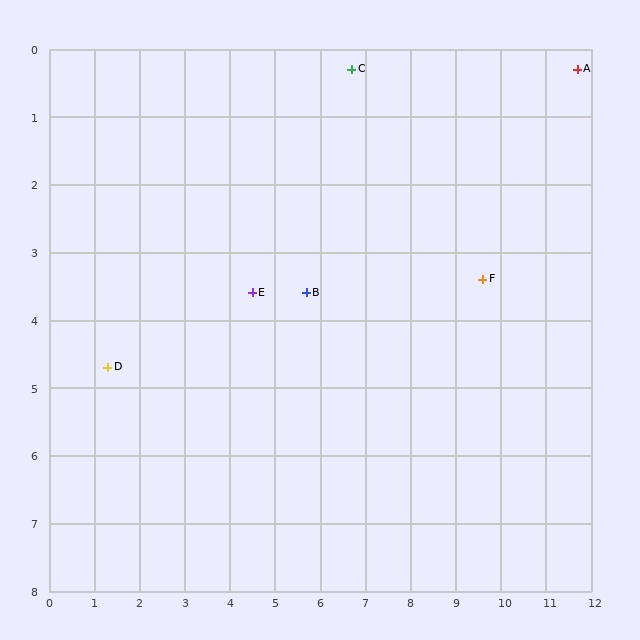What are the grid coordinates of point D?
Point D is at approximately (1.3, 4.7).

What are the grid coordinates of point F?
Point F is at approximately (9.6, 3.4).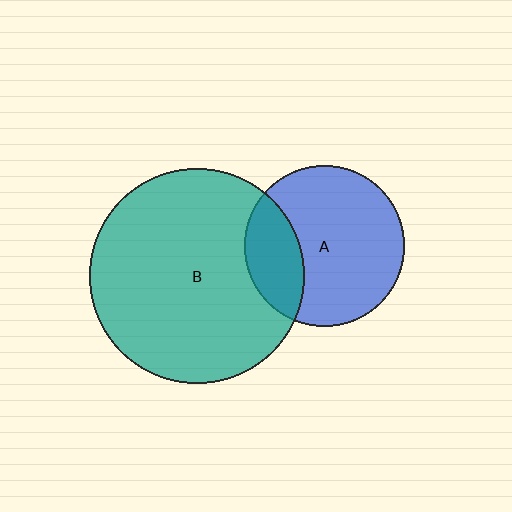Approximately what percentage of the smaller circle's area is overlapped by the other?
Approximately 25%.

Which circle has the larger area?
Circle B (teal).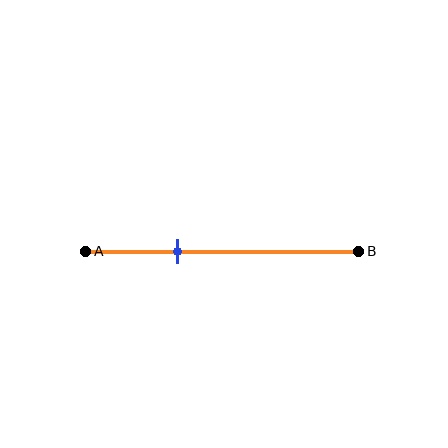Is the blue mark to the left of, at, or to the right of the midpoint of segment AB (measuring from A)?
The blue mark is to the left of the midpoint of segment AB.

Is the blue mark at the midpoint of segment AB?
No, the mark is at about 35% from A, not at the 50% midpoint.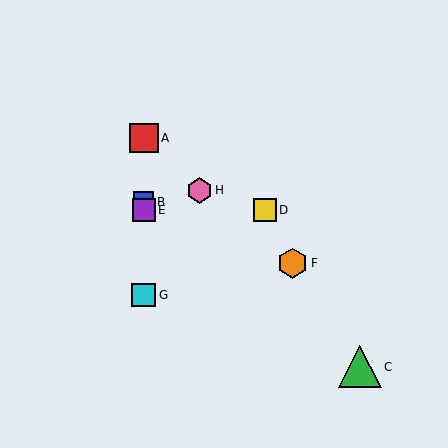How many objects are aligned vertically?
4 objects (A, B, E, G) are aligned vertically.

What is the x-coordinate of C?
Object C is at x≈360.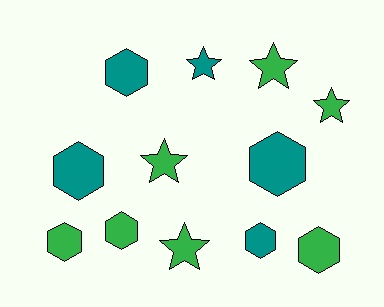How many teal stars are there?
There is 1 teal star.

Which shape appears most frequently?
Hexagon, with 7 objects.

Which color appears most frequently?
Green, with 7 objects.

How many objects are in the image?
There are 12 objects.